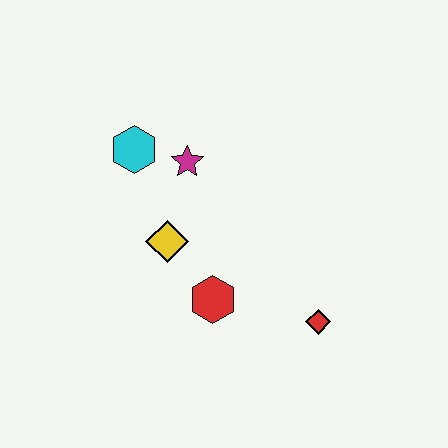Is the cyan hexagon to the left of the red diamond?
Yes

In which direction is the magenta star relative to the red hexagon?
The magenta star is above the red hexagon.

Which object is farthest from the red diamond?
The cyan hexagon is farthest from the red diamond.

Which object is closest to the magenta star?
The cyan hexagon is closest to the magenta star.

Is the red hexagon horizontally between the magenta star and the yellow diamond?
No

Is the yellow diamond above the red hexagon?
Yes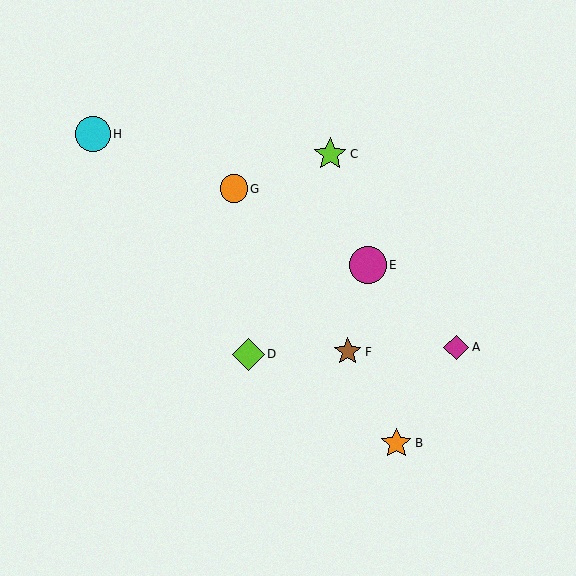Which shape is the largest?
The magenta circle (labeled E) is the largest.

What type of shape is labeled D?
Shape D is a lime diamond.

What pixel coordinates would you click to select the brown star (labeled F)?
Click at (348, 352) to select the brown star F.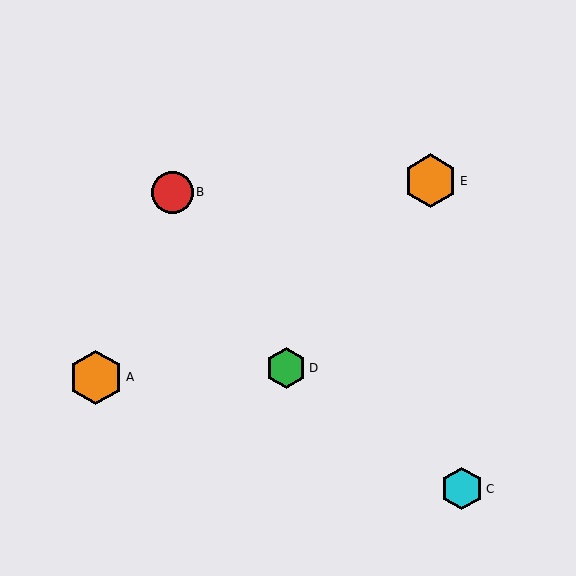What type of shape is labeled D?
Shape D is a green hexagon.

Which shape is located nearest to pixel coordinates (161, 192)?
The red circle (labeled B) at (172, 192) is nearest to that location.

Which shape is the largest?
The orange hexagon (labeled A) is the largest.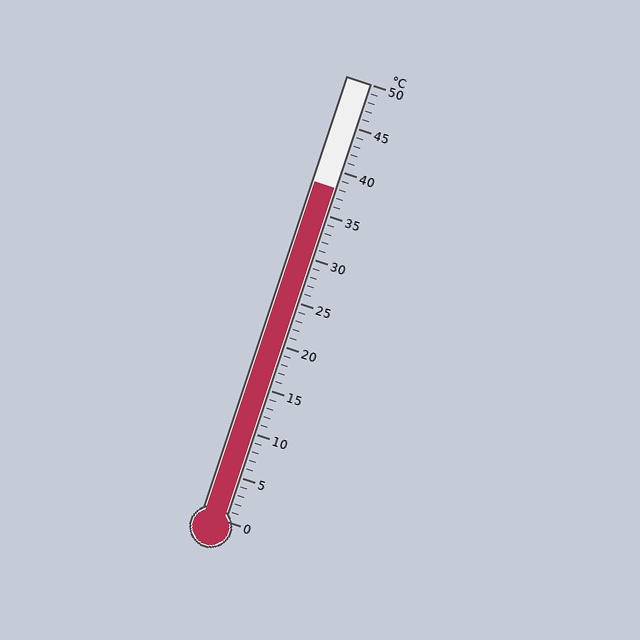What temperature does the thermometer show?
The thermometer shows approximately 38°C.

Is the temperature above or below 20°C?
The temperature is above 20°C.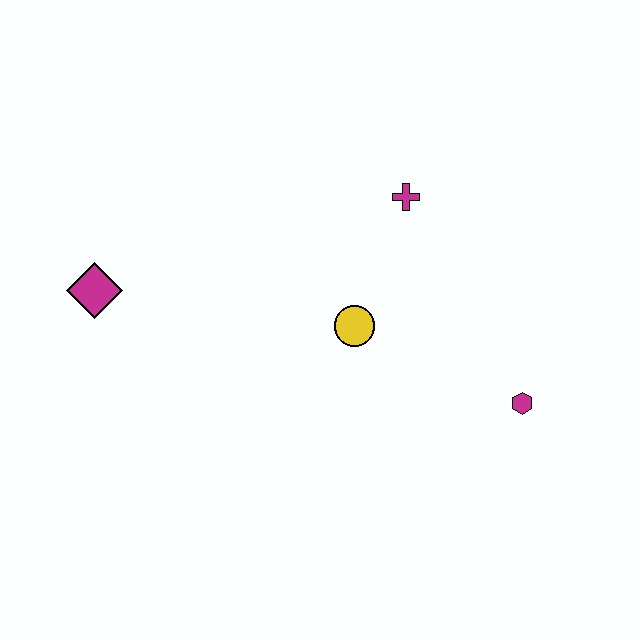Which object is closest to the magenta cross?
The yellow circle is closest to the magenta cross.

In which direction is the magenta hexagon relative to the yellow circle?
The magenta hexagon is to the right of the yellow circle.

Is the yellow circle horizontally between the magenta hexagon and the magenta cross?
No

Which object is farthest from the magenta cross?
The magenta diamond is farthest from the magenta cross.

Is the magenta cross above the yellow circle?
Yes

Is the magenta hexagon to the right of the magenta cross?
Yes